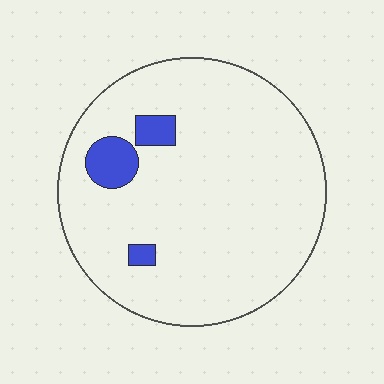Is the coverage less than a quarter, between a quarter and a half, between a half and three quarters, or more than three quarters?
Less than a quarter.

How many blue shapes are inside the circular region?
3.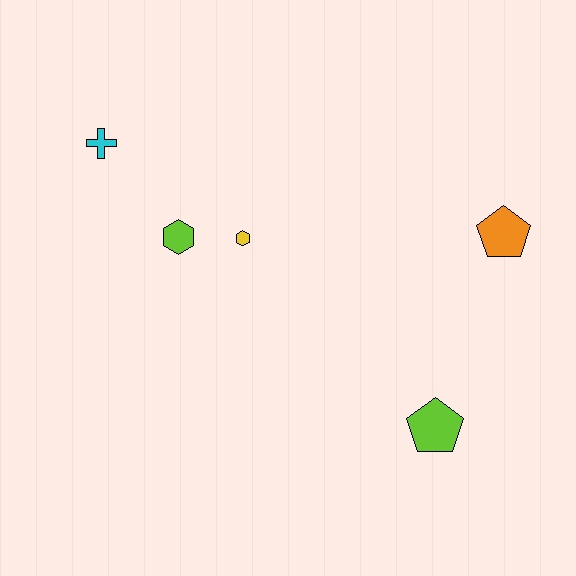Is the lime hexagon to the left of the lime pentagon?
Yes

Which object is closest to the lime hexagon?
The yellow hexagon is closest to the lime hexagon.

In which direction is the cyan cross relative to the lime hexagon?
The cyan cross is above the lime hexagon.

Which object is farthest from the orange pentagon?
The cyan cross is farthest from the orange pentagon.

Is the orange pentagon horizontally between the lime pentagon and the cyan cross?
No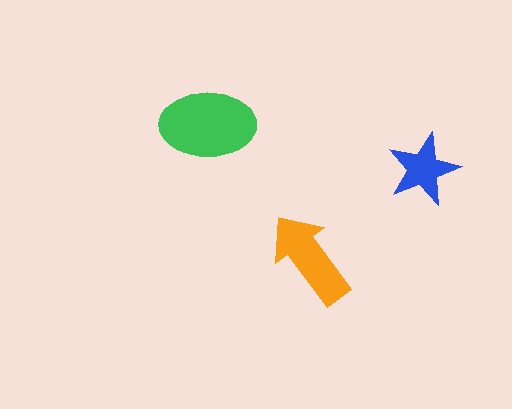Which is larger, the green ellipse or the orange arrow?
The green ellipse.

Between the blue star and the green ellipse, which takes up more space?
The green ellipse.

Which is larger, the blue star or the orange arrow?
The orange arrow.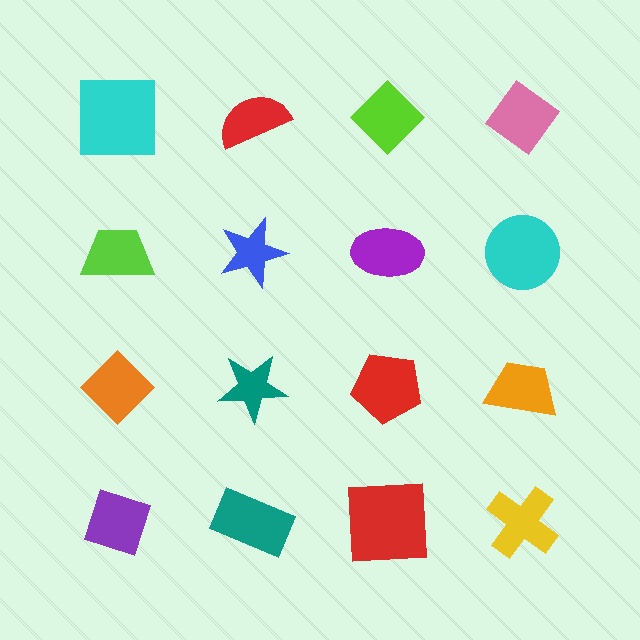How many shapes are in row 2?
4 shapes.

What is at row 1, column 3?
A lime diamond.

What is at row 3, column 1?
An orange diamond.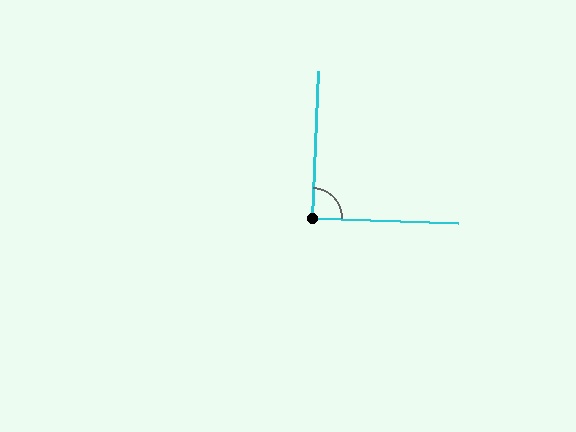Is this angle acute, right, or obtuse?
It is approximately a right angle.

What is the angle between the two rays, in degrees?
Approximately 90 degrees.